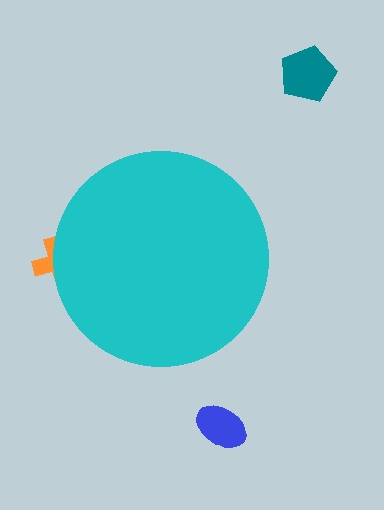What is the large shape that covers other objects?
A cyan circle.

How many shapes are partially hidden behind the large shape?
1 shape is partially hidden.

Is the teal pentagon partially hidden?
No, the teal pentagon is fully visible.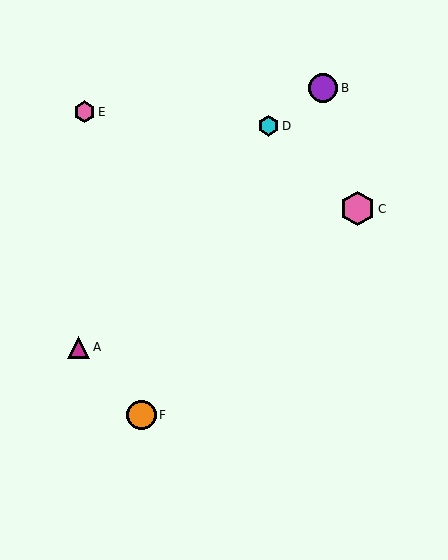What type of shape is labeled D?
Shape D is a cyan hexagon.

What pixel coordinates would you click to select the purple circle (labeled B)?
Click at (323, 88) to select the purple circle B.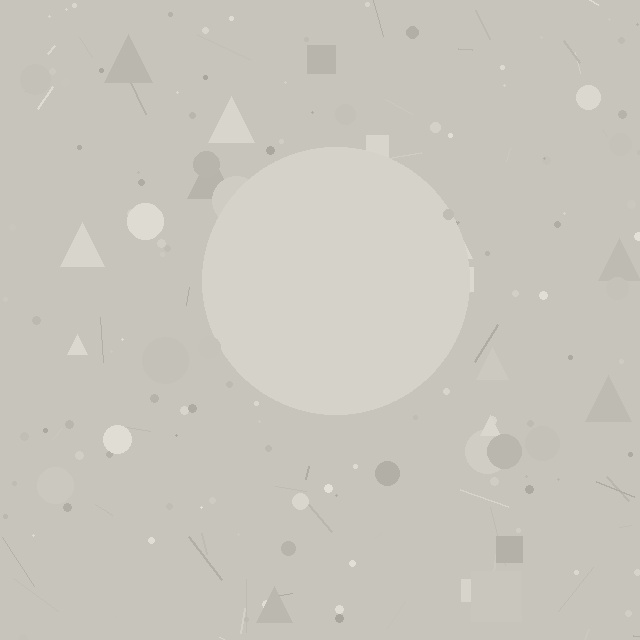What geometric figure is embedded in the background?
A circle is embedded in the background.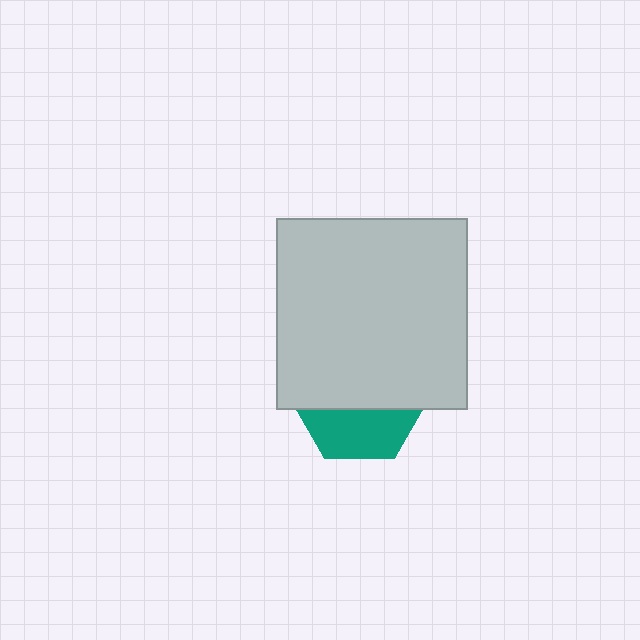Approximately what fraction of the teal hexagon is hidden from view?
Roughly 62% of the teal hexagon is hidden behind the light gray square.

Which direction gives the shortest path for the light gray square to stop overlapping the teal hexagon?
Moving up gives the shortest separation.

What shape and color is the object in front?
The object in front is a light gray square.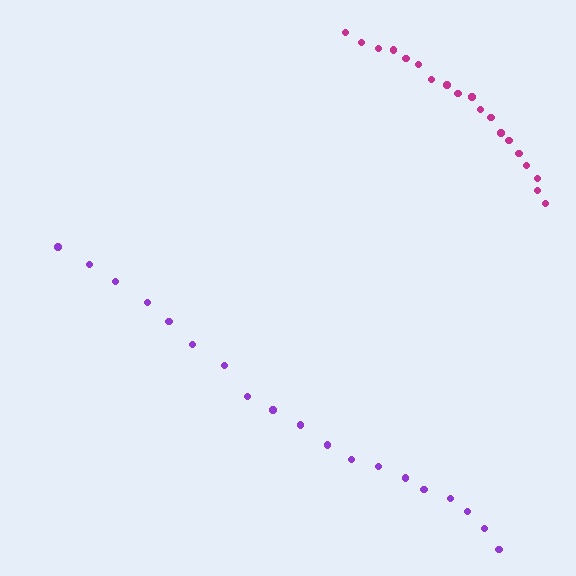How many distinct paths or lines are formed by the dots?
There are 2 distinct paths.